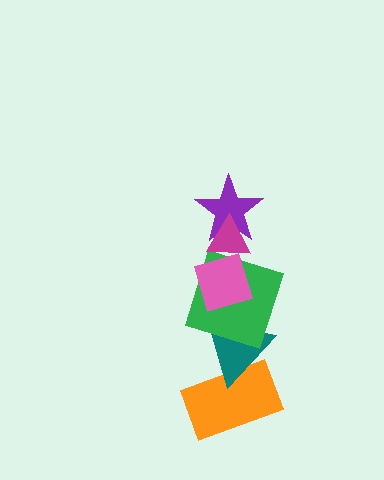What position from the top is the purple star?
The purple star is 2nd from the top.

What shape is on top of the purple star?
The magenta triangle is on top of the purple star.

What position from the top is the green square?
The green square is 4th from the top.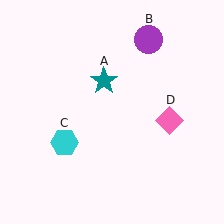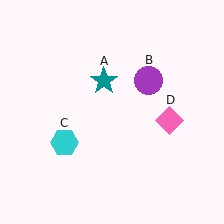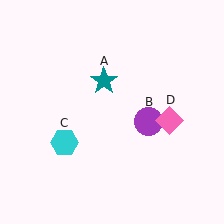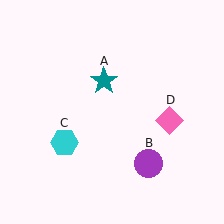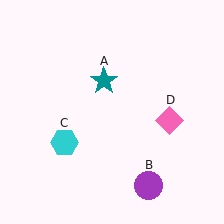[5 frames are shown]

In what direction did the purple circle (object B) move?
The purple circle (object B) moved down.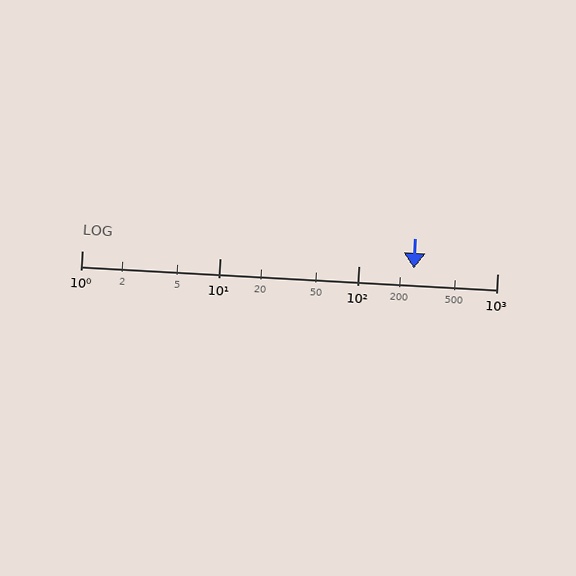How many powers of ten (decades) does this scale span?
The scale spans 3 decades, from 1 to 1000.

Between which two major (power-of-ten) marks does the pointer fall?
The pointer is between 100 and 1000.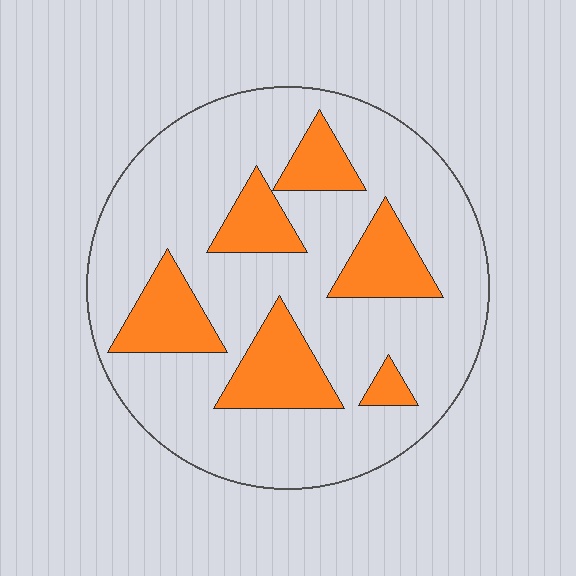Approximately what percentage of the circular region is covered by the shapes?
Approximately 25%.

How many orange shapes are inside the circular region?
6.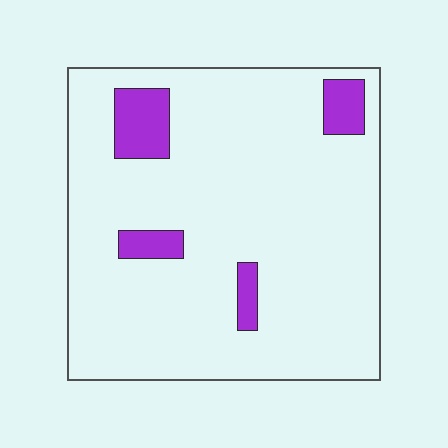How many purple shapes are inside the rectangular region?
4.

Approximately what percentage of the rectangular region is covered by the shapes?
Approximately 10%.